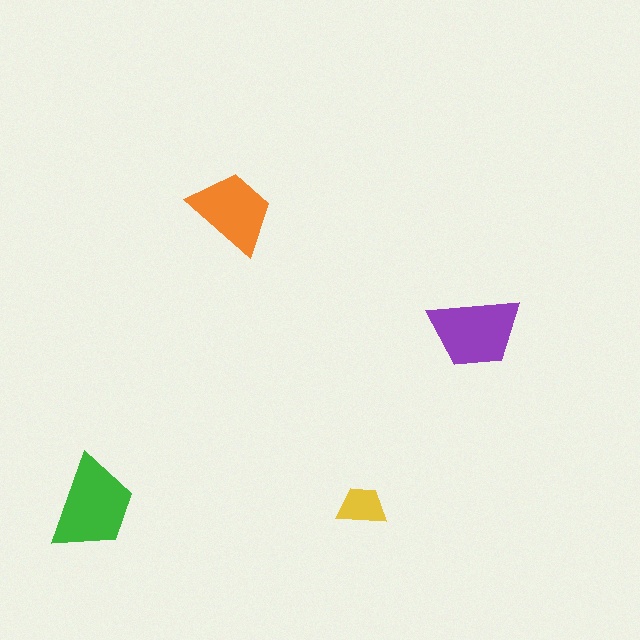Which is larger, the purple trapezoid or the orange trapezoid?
The purple one.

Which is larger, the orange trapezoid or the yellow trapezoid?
The orange one.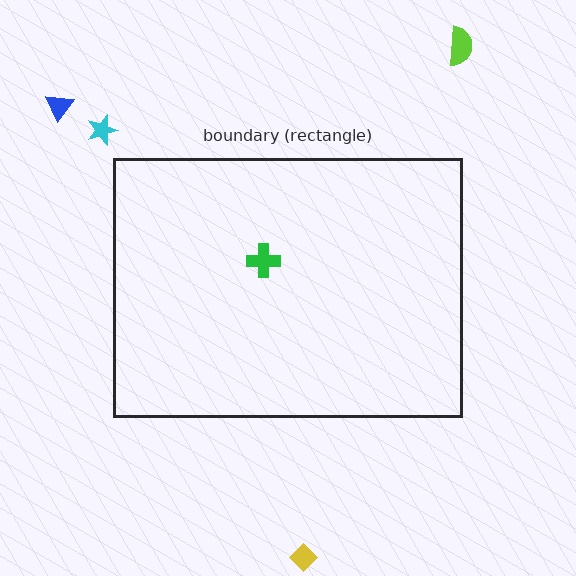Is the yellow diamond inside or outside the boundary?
Outside.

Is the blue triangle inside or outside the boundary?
Outside.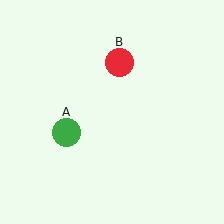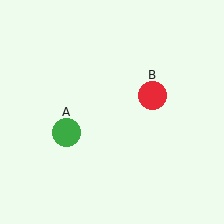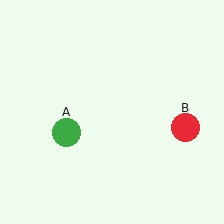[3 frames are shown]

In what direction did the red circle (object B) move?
The red circle (object B) moved down and to the right.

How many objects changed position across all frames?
1 object changed position: red circle (object B).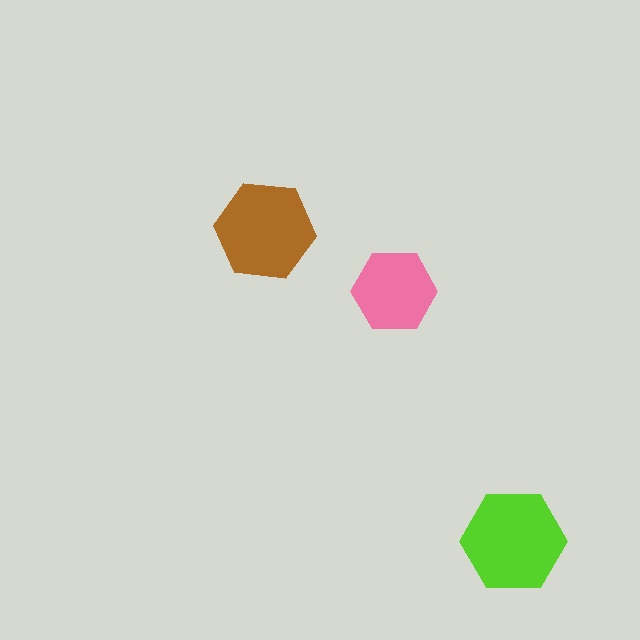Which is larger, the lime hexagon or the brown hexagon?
The lime one.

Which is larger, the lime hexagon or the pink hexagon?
The lime one.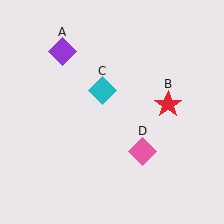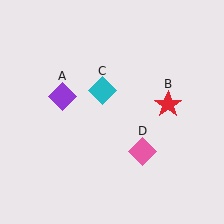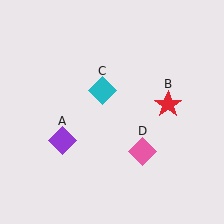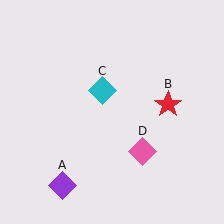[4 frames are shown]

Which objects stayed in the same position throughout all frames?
Red star (object B) and cyan diamond (object C) and pink diamond (object D) remained stationary.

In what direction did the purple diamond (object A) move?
The purple diamond (object A) moved down.